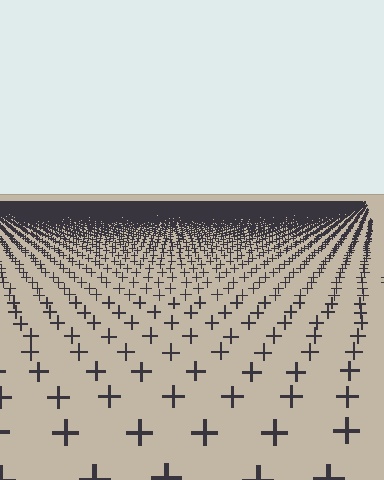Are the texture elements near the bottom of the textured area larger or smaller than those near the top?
Larger. Near the bottom, elements are closer to the viewer and appear at a bigger on-screen size.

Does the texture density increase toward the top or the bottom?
Density increases toward the top.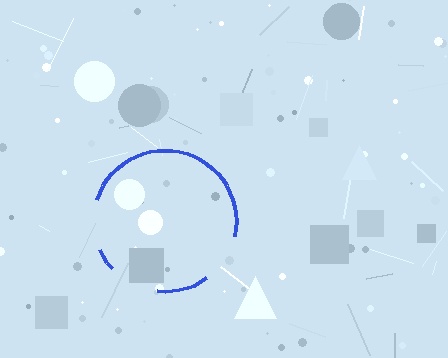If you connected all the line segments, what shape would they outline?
They would outline a circle.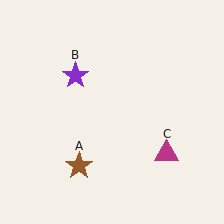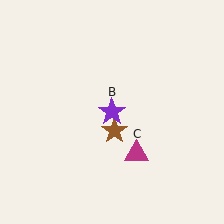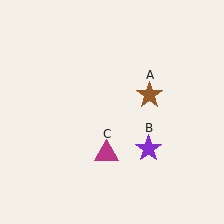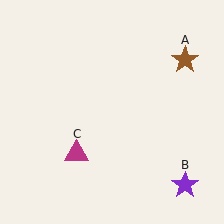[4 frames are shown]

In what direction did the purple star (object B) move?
The purple star (object B) moved down and to the right.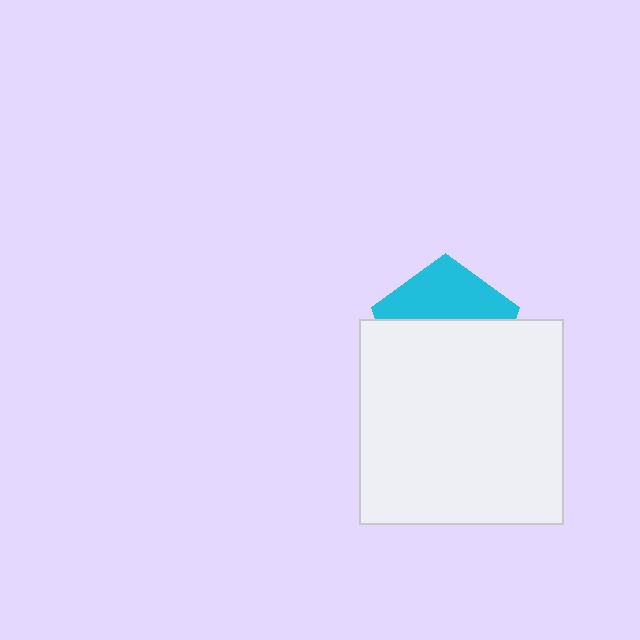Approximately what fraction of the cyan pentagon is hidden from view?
Roughly 61% of the cyan pentagon is hidden behind the white square.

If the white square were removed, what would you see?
You would see the complete cyan pentagon.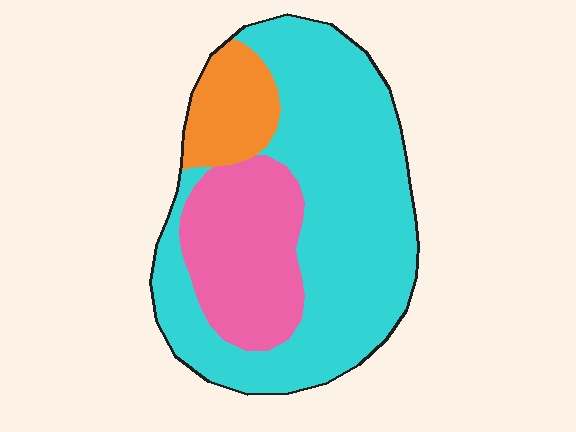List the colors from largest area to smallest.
From largest to smallest: cyan, pink, orange.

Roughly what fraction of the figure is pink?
Pink covers about 25% of the figure.